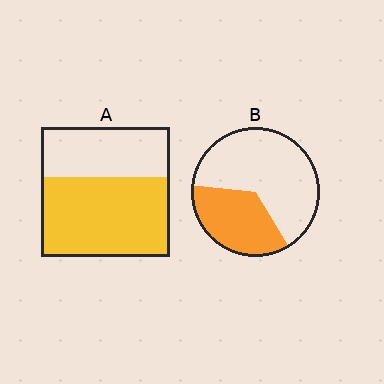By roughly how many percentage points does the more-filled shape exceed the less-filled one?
By roughly 25 percentage points (A over B).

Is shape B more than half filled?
No.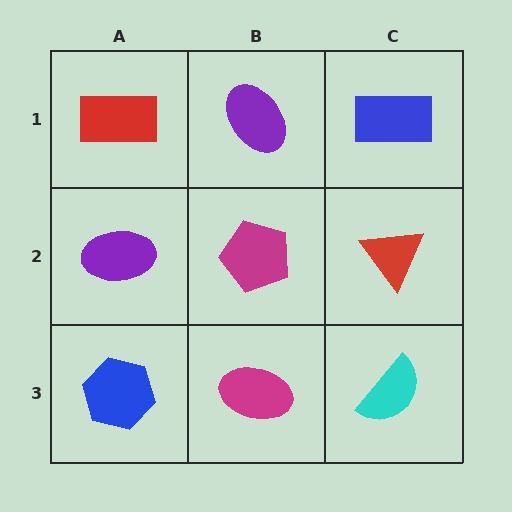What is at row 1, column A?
A red rectangle.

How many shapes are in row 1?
3 shapes.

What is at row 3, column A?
A blue hexagon.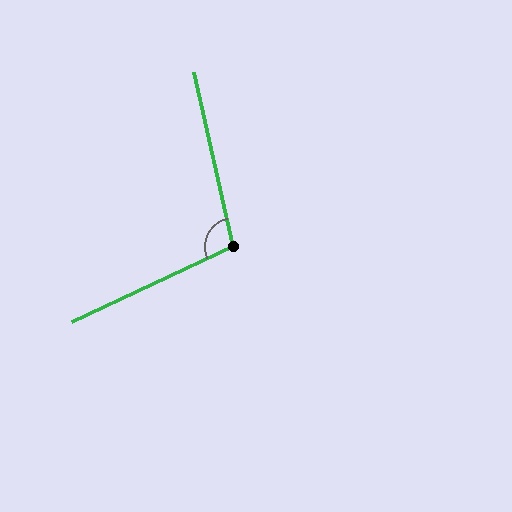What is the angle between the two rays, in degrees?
Approximately 102 degrees.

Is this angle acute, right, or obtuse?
It is obtuse.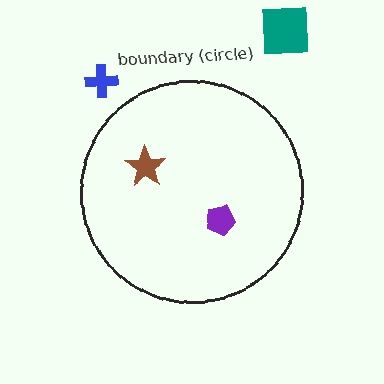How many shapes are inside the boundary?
2 inside, 2 outside.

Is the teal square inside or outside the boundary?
Outside.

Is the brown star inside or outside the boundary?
Inside.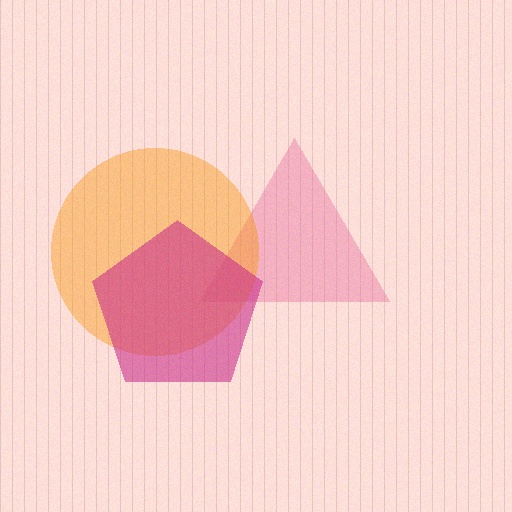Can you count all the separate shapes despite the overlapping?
Yes, there are 3 separate shapes.